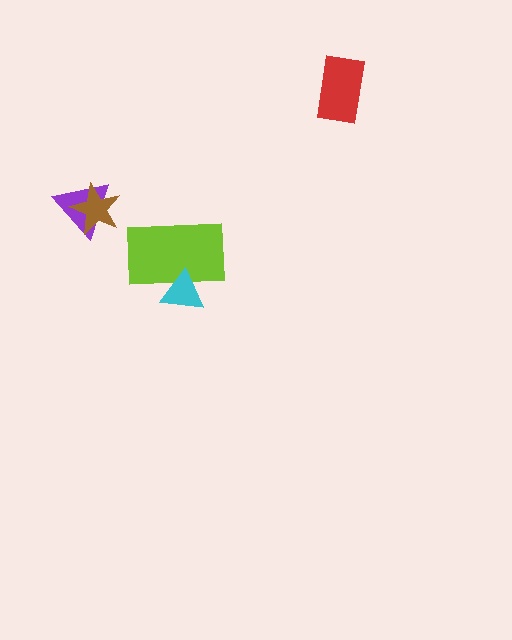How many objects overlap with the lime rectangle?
1 object overlaps with the lime rectangle.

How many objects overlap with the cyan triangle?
1 object overlaps with the cyan triangle.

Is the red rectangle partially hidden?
No, no other shape covers it.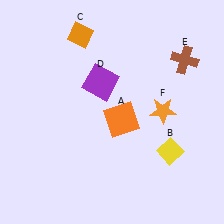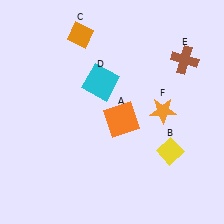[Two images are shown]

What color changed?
The square (D) changed from purple in Image 1 to cyan in Image 2.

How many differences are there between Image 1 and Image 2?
There is 1 difference between the two images.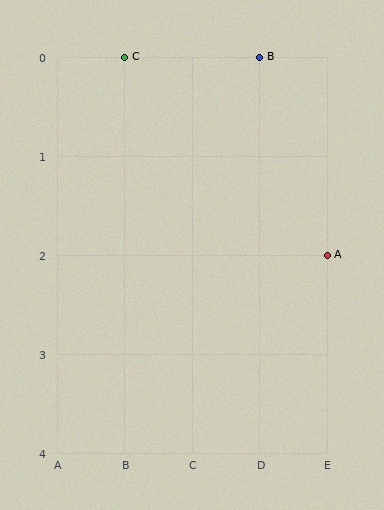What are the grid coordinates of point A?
Point A is at grid coordinates (E, 2).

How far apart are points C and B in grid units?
Points C and B are 2 columns apart.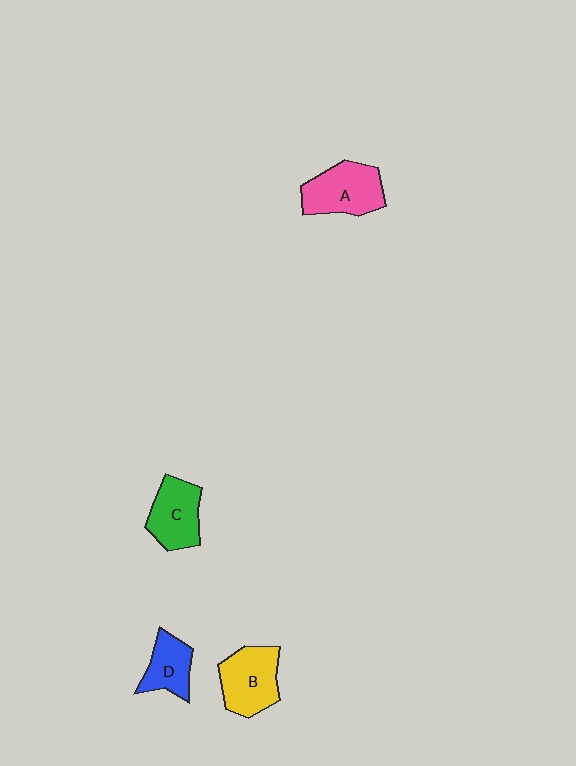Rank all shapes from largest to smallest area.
From largest to smallest: A (pink), B (yellow), C (green), D (blue).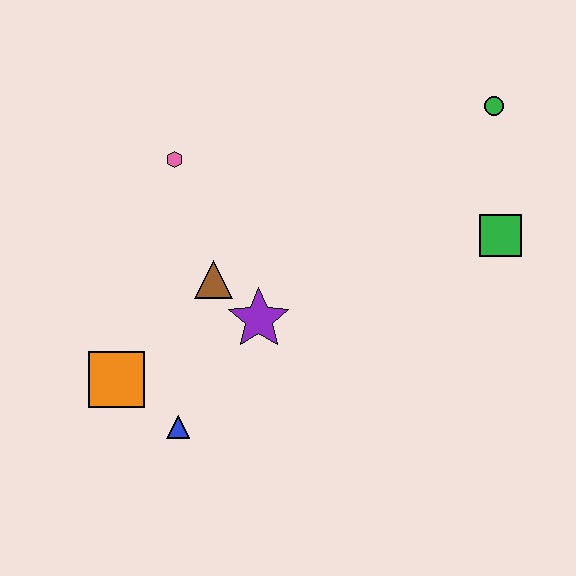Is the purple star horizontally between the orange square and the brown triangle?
No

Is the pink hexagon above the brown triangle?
Yes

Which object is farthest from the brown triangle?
The green circle is farthest from the brown triangle.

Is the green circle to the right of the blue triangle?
Yes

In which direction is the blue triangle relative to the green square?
The blue triangle is to the left of the green square.